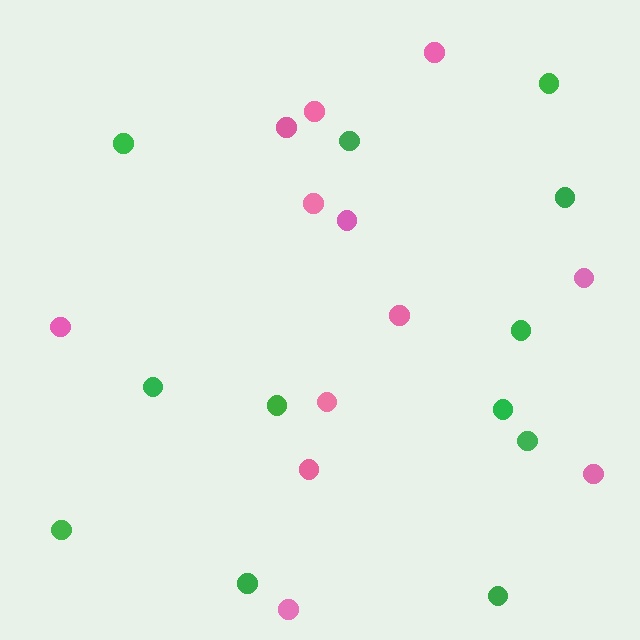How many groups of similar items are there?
There are 2 groups: one group of pink circles (12) and one group of green circles (12).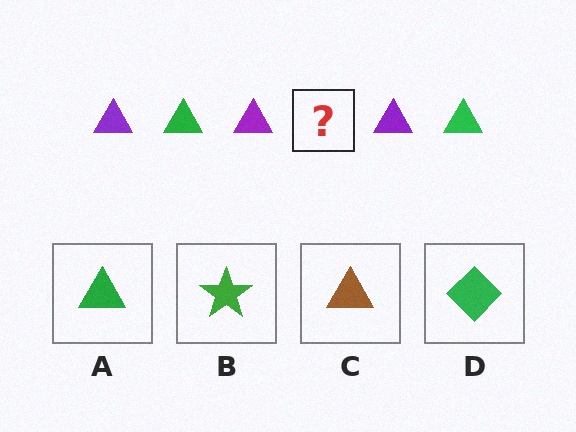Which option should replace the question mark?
Option A.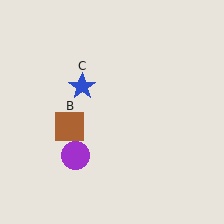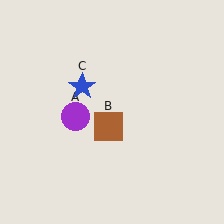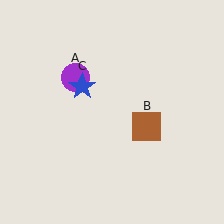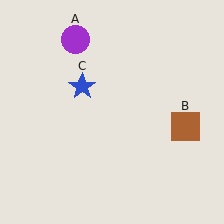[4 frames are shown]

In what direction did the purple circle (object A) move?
The purple circle (object A) moved up.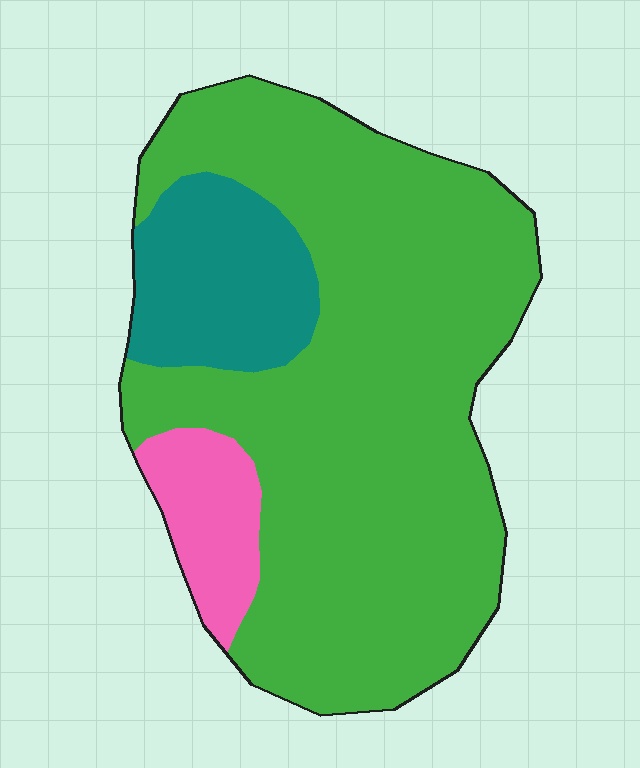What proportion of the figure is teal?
Teal takes up about one sixth (1/6) of the figure.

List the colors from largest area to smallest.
From largest to smallest: green, teal, pink.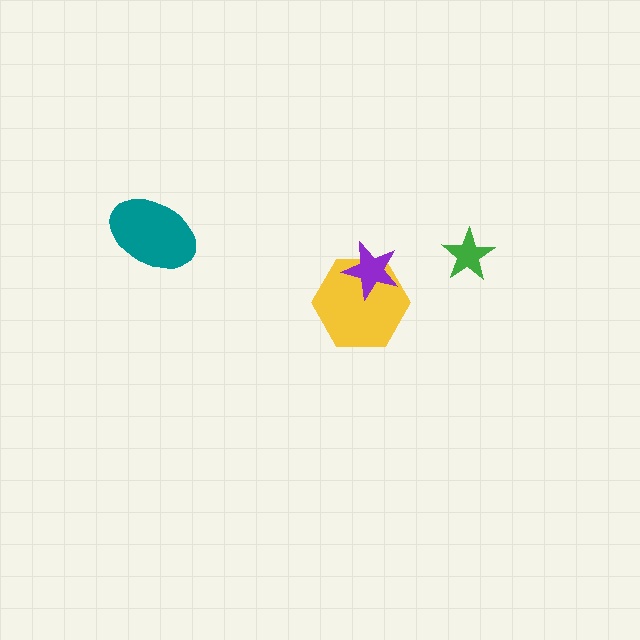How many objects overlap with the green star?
0 objects overlap with the green star.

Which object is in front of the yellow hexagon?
The purple star is in front of the yellow hexagon.